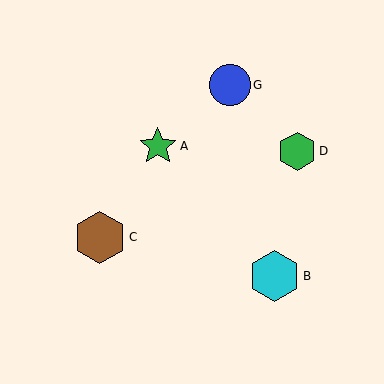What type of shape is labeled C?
Shape C is a brown hexagon.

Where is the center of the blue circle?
The center of the blue circle is at (230, 85).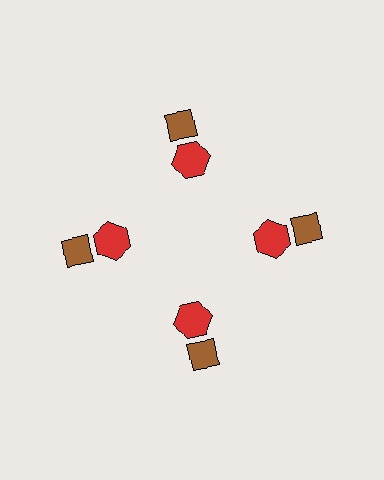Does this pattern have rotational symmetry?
Yes, this pattern has 4-fold rotational symmetry. It looks the same after rotating 90 degrees around the center.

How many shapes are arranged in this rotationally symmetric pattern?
There are 8 shapes, arranged in 4 groups of 2.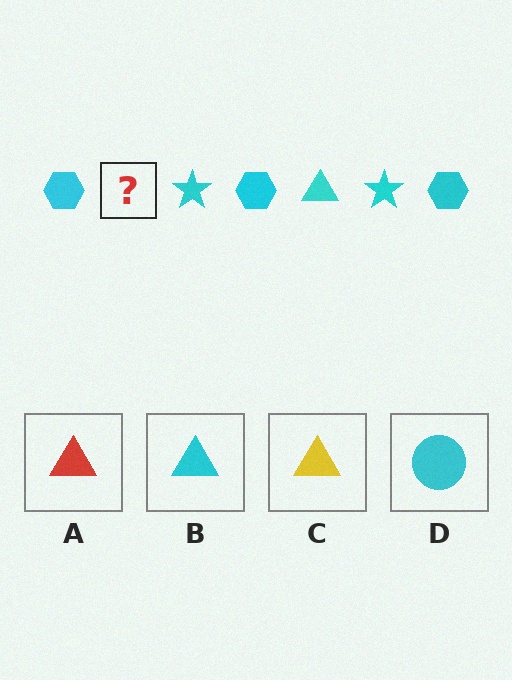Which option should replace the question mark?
Option B.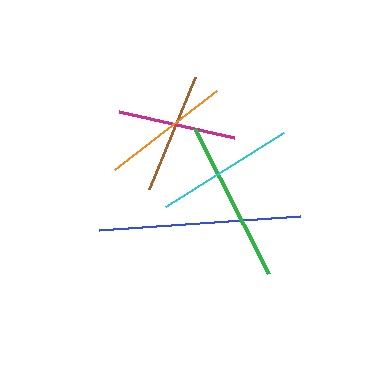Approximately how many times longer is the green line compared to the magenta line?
The green line is approximately 1.4 times the length of the magenta line.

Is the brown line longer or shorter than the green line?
The green line is longer than the brown line.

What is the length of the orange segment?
The orange segment is approximately 129 pixels long.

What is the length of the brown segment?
The brown segment is approximately 121 pixels long.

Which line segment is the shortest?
The magenta line is the shortest at approximately 118 pixels.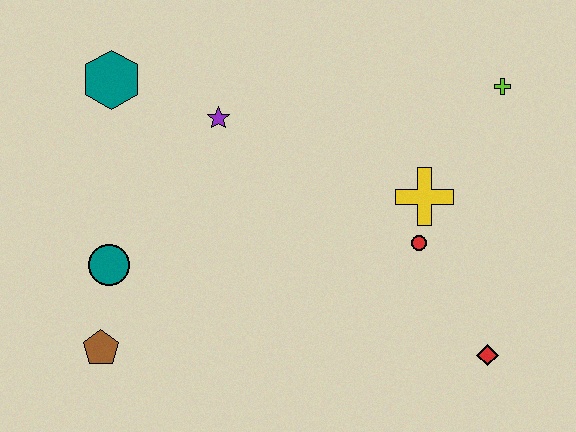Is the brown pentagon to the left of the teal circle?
Yes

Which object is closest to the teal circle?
The brown pentagon is closest to the teal circle.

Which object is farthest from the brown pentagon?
The lime cross is farthest from the brown pentagon.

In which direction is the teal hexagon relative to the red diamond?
The teal hexagon is to the left of the red diamond.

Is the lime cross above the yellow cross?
Yes